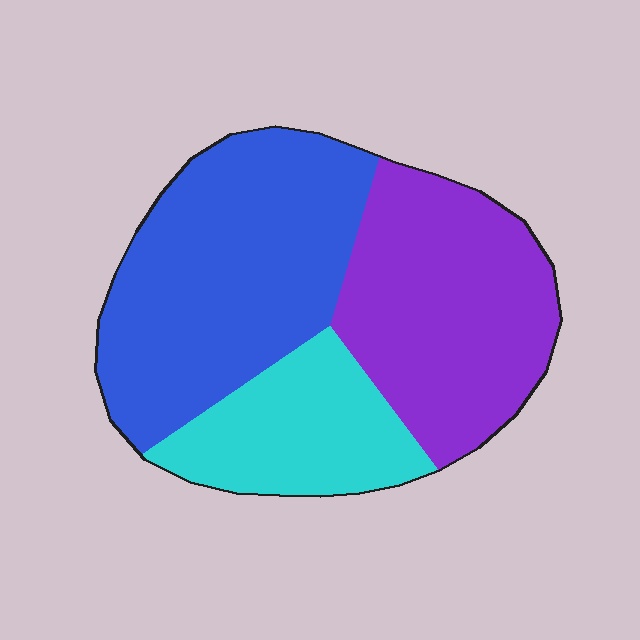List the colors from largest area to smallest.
From largest to smallest: blue, purple, cyan.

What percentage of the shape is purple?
Purple takes up between a third and a half of the shape.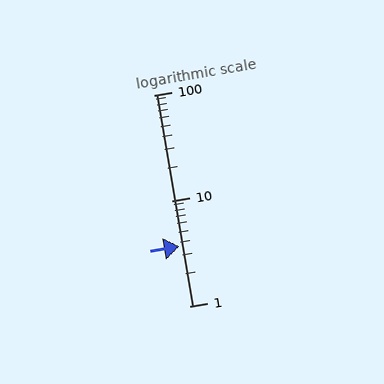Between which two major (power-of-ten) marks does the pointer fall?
The pointer is between 1 and 10.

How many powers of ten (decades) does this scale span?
The scale spans 2 decades, from 1 to 100.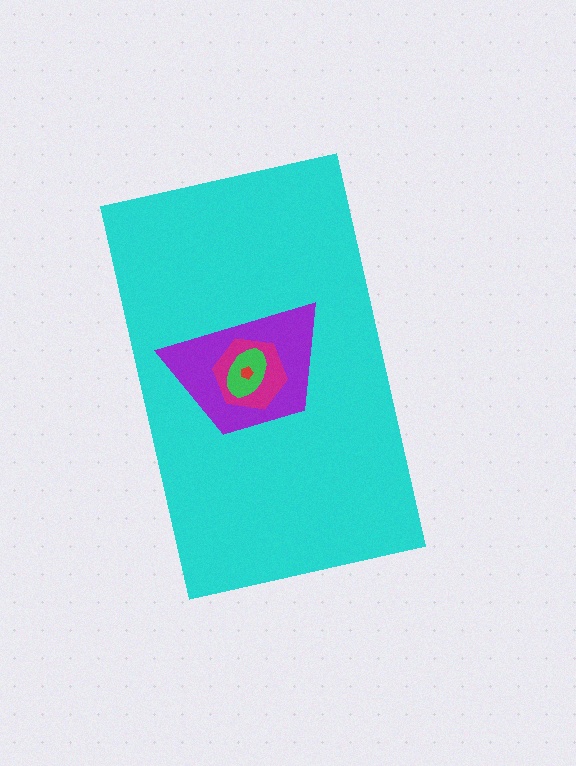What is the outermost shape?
The cyan rectangle.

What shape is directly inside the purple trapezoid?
The magenta hexagon.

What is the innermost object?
The red pentagon.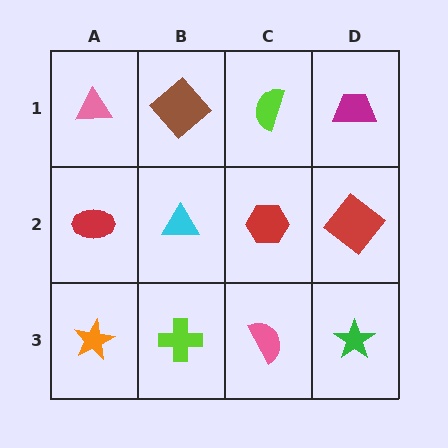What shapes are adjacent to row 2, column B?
A brown diamond (row 1, column B), a lime cross (row 3, column B), a red ellipse (row 2, column A), a red hexagon (row 2, column C).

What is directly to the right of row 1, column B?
A lime semicircle.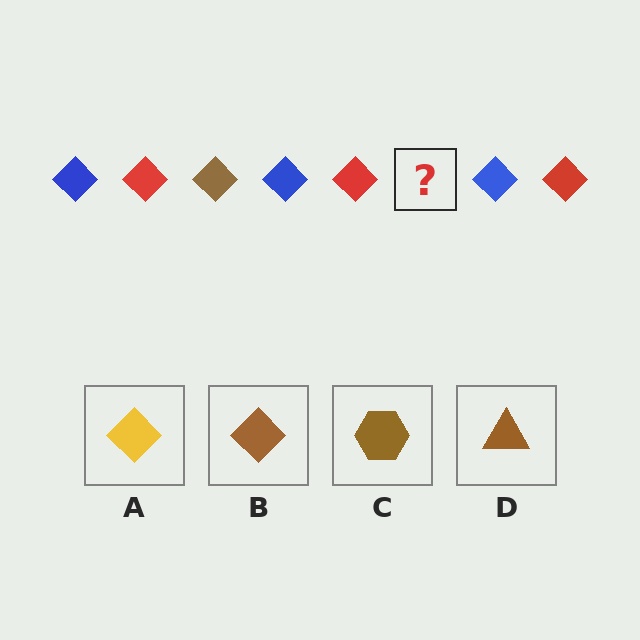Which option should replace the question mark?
Option B.